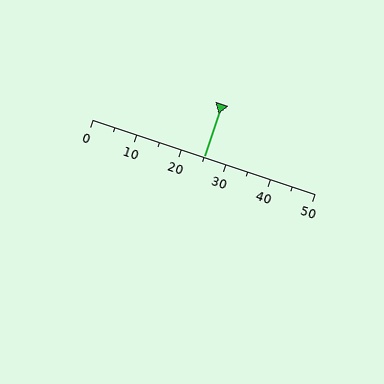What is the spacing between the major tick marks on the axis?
The major ticks are spaced 10 apart.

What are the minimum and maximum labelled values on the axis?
The axis runs from 0 to 50.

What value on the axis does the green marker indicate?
The marker indicates approximately 25.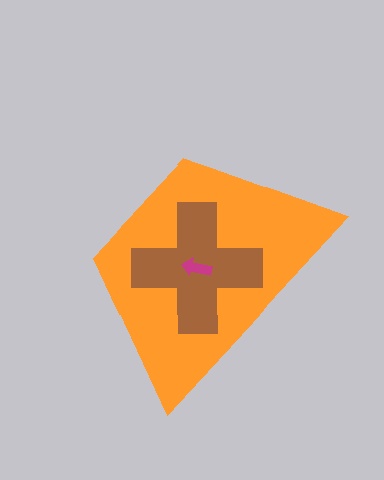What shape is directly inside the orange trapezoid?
The brown cross.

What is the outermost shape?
The orange trapezoid.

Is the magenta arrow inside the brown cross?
Yes.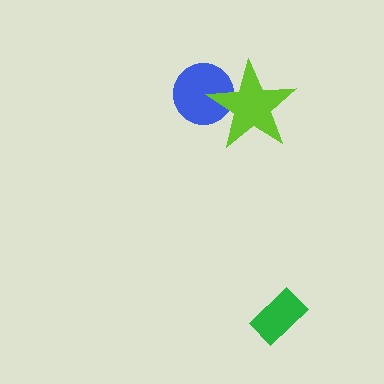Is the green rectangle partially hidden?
No, no other shape covers it.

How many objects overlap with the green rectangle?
0 objects overlap with the green rectangle.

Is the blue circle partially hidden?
Yes, it is partially covered by another shape.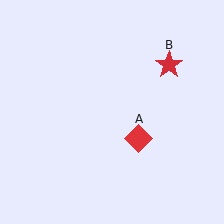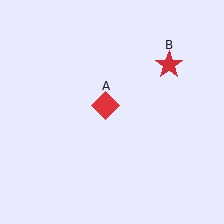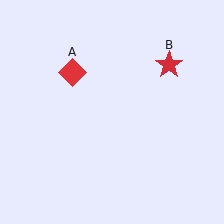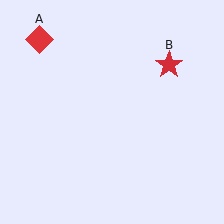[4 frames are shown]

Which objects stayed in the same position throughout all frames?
Red star (object B) remained stationary.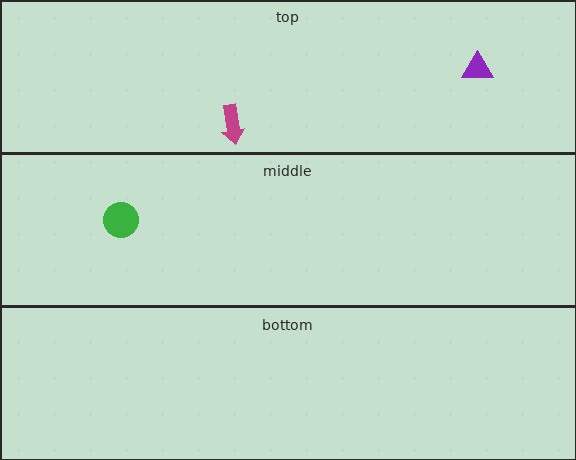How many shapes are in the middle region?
1.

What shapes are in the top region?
The magenta arrow, the purple triangle.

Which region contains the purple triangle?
The top region.